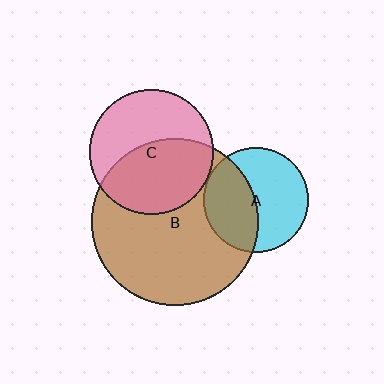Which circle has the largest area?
Circle B (brown).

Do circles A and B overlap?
Yes.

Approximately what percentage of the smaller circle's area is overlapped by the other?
Approximately 45%.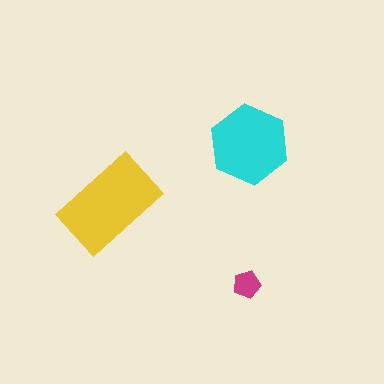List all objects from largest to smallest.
The yellow rectangle, the cyan hexagon, the magenta pentagon.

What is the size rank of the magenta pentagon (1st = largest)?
3rd.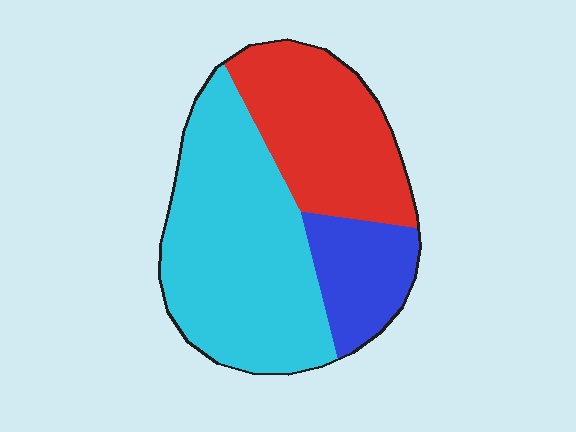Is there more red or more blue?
Red.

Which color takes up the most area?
Cyan, at roughly 50%.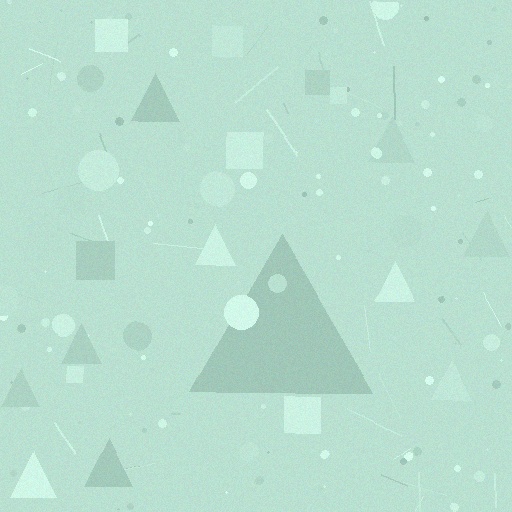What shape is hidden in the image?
A triangle is hidden in the image.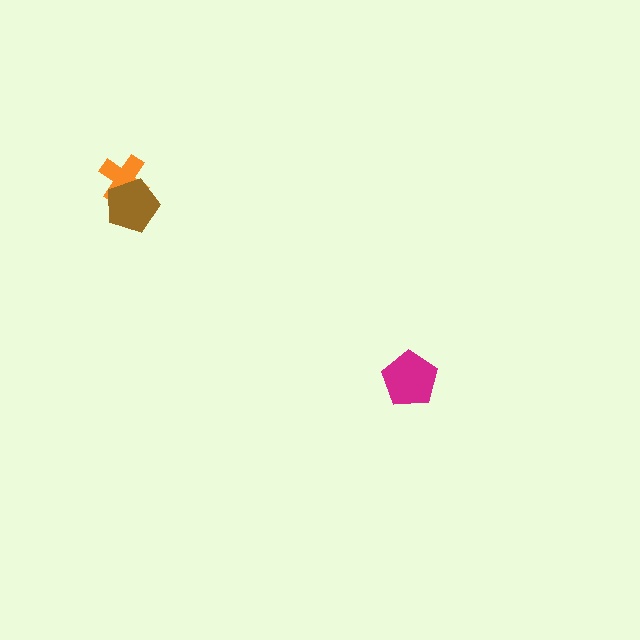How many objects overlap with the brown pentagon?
1 object overlaps with the brown pentagon.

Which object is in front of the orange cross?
The brown pentagon is in front of the orange cross.